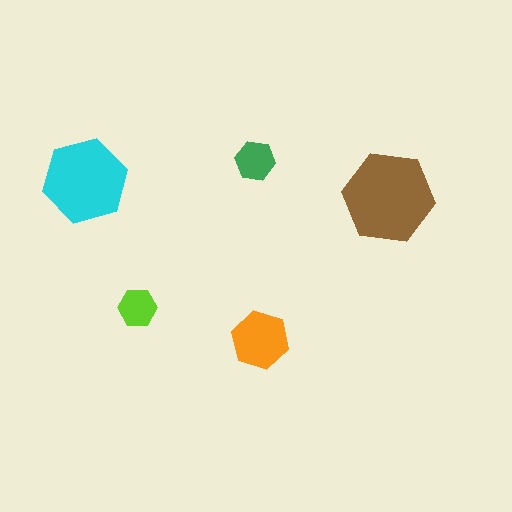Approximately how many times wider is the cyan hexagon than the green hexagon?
About 2 times wider.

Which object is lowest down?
The orange hexagon is bottommost.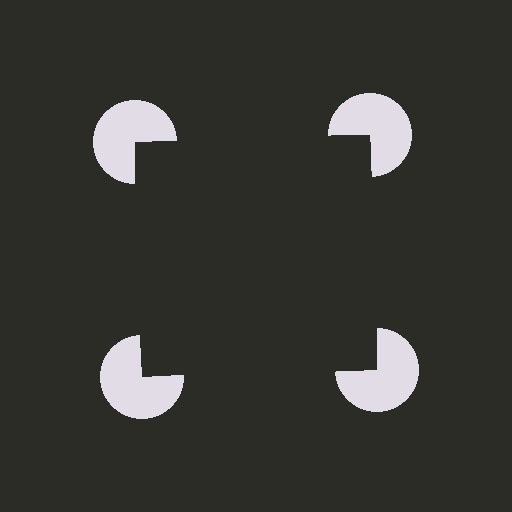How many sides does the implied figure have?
4 sides.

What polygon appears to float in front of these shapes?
An illusory square — its edges are inferred from the aligned wedge cuts in the pac-man discs, not physically drawn.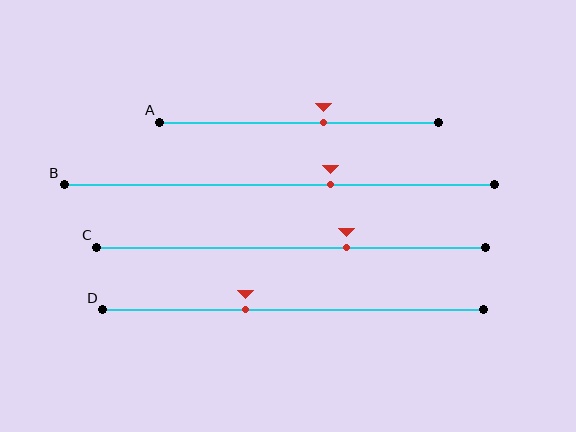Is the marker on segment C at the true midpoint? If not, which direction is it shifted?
No, the marker on segment C is shifted to the right by about 14% of the segment length.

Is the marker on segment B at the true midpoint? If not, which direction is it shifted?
No, the marker on segment B is shifted to the right by about 12% of the segment length.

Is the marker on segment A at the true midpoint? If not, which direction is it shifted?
No, the marker on segment A is shifted to the right by about 9% of the segment length.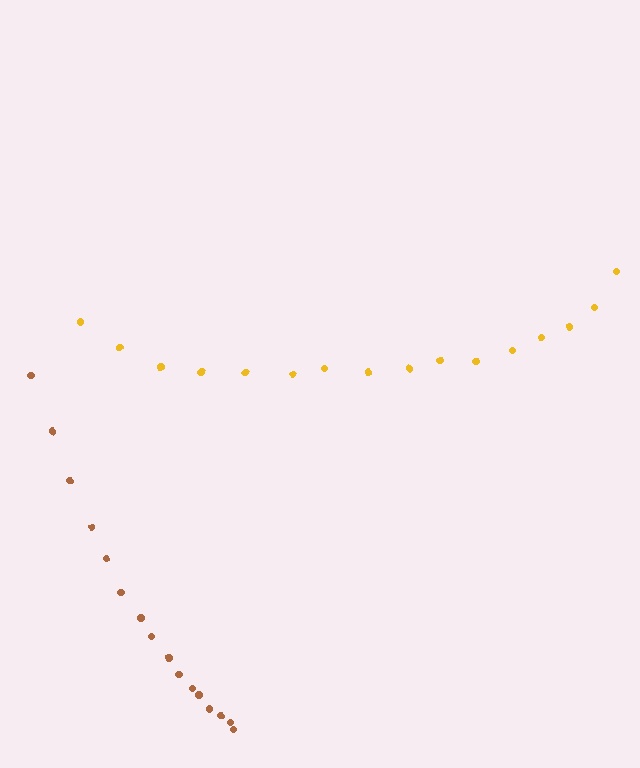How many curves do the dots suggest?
There are 2 distinct paths.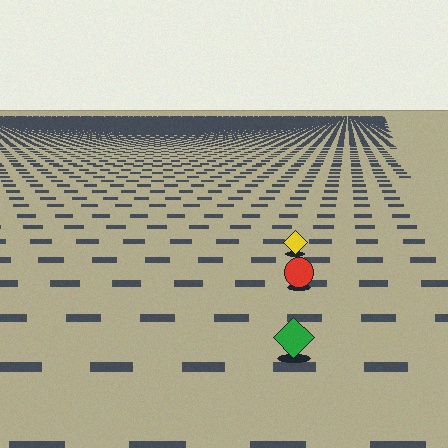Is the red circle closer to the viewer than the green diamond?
No. The green diamond is closer — you can tell from the texture gradient: the ground texture is coarser near it.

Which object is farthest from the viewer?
The yellow diamond is farthest from the viewer. It appears smaller and the ground texture around it is denser.